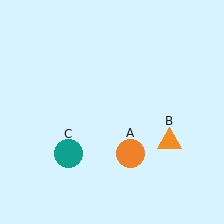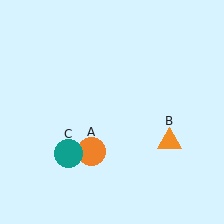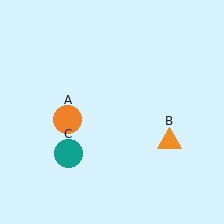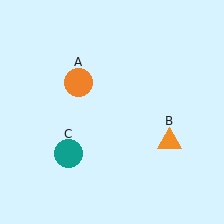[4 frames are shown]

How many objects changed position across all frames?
1 object changed position: orange circle (object A).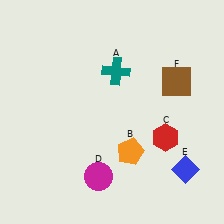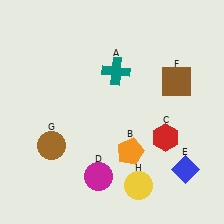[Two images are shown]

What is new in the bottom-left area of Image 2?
A brown circle (G) was added in the bottom-left area of Image 2.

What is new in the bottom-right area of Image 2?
A yellow circle (H) was added in the bottom-right area of Image 2.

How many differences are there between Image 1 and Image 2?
There are 2 differences between the two images.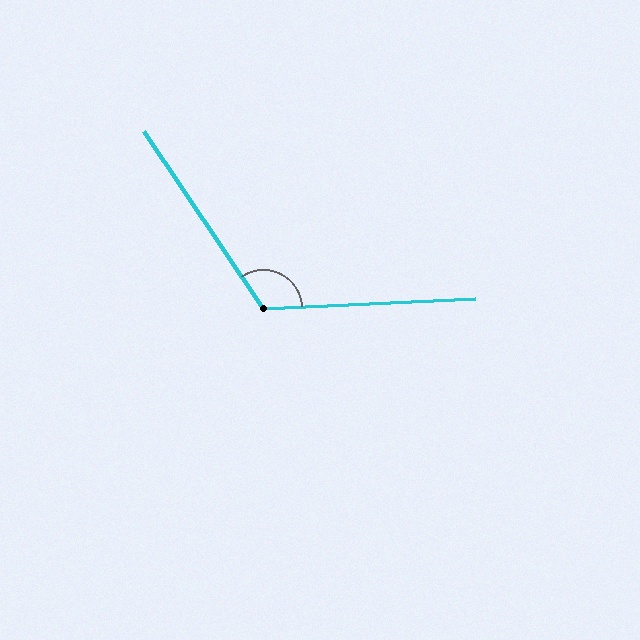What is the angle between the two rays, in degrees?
Approximately 121 degrees.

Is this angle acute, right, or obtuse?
It is obtuse.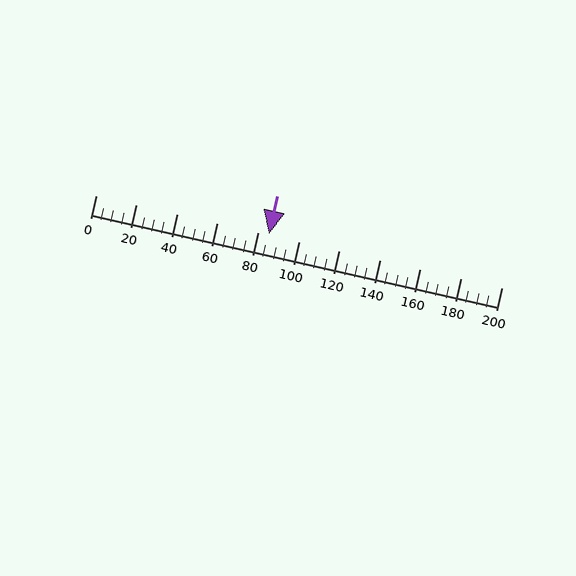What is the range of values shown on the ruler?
The ruler shows values from 0 to 200.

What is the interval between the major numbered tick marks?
The major tick marks are spaced 20 units apart.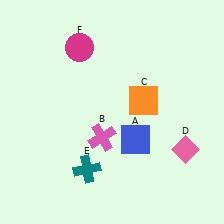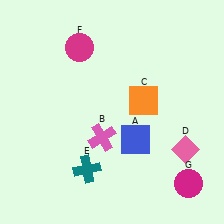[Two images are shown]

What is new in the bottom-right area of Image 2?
A magenta circle (G) was added in the bottom-right area of Image 2.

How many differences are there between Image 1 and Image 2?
There is 1 difference between the two images.